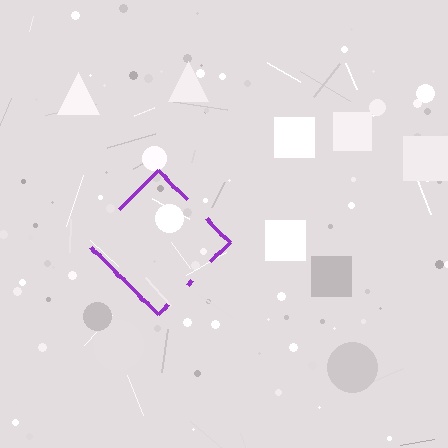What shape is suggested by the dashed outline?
The dashed outline suggests a diamond.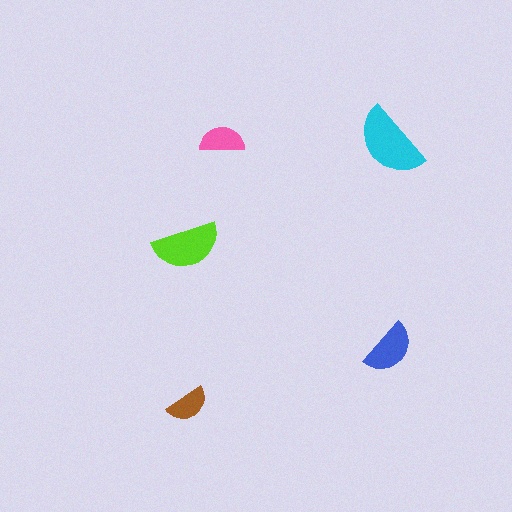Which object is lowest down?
The brown semicircle is bottommost.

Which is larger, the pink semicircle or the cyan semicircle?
The cyan one.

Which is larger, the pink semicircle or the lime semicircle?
The lime one.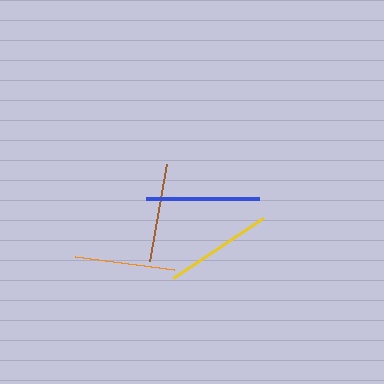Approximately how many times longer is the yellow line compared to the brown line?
The yellow line is approximately 1.1 times the length of the brown line.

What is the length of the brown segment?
The brown segment is approximately 98 pixels long.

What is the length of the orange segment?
The orange segment is approximately 100 pixels long.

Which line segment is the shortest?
The brown line is the shortest at approximately 98 pixels.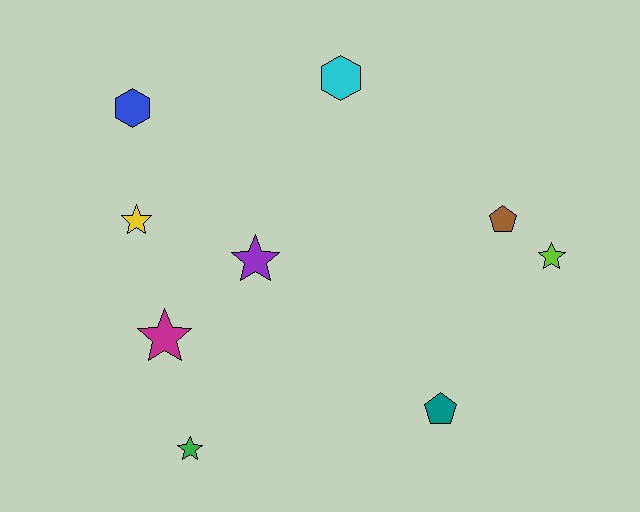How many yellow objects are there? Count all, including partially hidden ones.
There is 1 yellow object.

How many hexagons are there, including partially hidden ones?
There are 2 hexagons.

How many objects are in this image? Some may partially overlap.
There are 9 objects.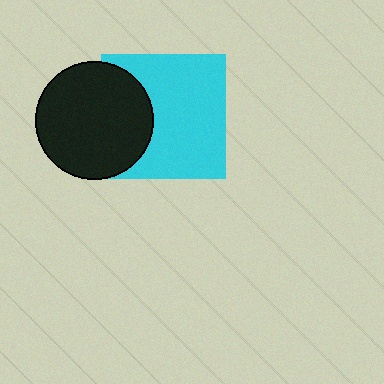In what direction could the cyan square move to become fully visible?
The cyan square could move right. That would shift it out from behind the black circle entirely.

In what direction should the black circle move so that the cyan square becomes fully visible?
The black circle should move left. That is the shortest direction to clear the overlap and leave the cyan square fully visible.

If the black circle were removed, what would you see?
You would see the complete cyan square.